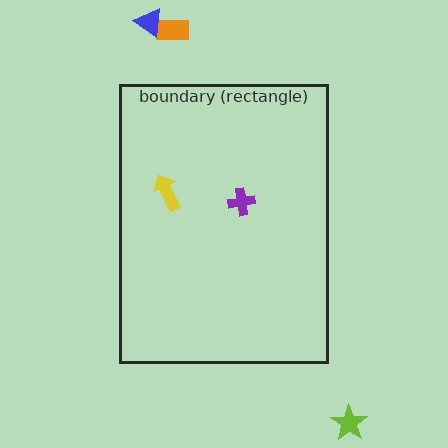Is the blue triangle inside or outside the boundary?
Outside.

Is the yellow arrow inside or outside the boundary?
Inside.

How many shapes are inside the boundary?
2 inside, 3 outside.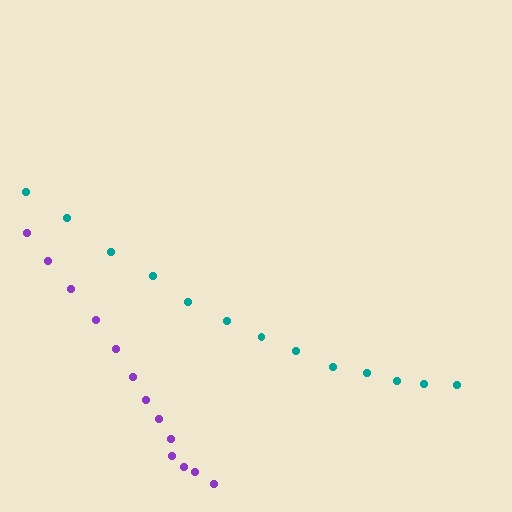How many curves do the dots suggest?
There are 2 distinct paths.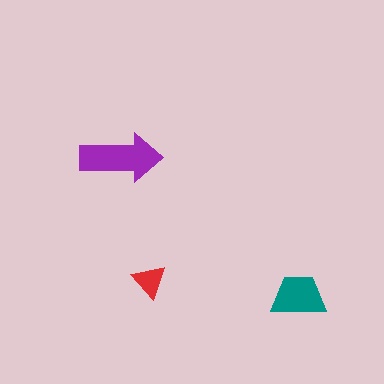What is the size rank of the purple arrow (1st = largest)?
1st.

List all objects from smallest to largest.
The red triangle, the teal trapezoid, the purple arrow.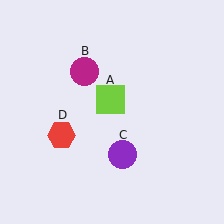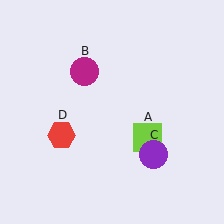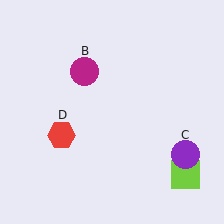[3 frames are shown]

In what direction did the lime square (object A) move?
The lime square (object A) moved down and to the right.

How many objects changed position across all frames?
2 objects changed position: lime square (object A), purple circle (object C).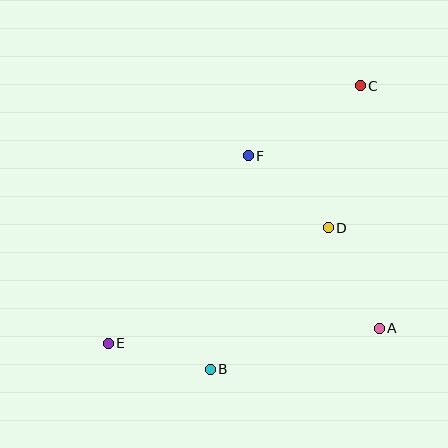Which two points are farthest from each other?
Points C and E are farthest from each other.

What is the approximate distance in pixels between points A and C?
The distance between A and C is approximately 243 pixels.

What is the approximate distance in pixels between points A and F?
The distance between A and F is approximately 217 pixels.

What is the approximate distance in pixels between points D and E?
The distance between D and E is approximately 249 pixels.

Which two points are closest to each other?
Points B and E are closest to each other.